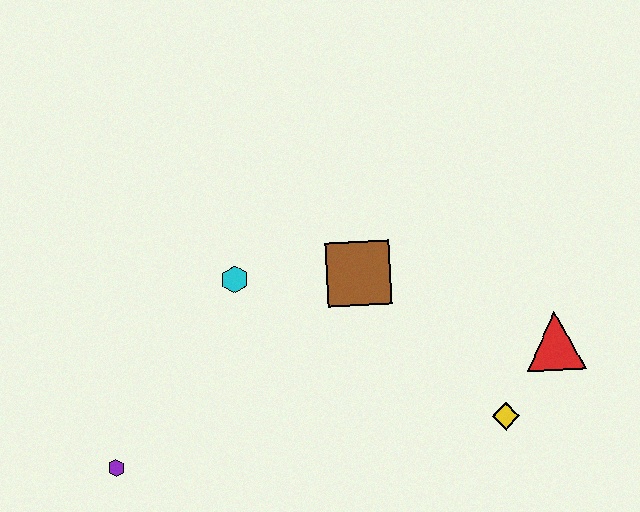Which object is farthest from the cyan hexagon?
The red triangle is farthest from the cyan hexagon.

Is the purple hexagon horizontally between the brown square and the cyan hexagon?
No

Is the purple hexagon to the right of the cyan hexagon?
No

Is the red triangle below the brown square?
Yes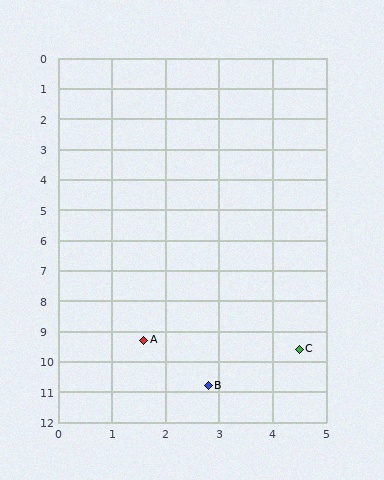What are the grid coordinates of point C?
Point C is at approximately (4.5, 9.6).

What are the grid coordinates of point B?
Point B is at approximately (2.8, 10.8).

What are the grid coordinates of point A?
Point A is at approximately (1.6, 9.3).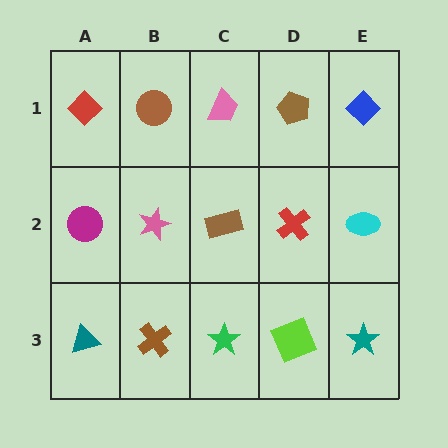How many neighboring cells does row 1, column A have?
2.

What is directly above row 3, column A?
A magenta circle.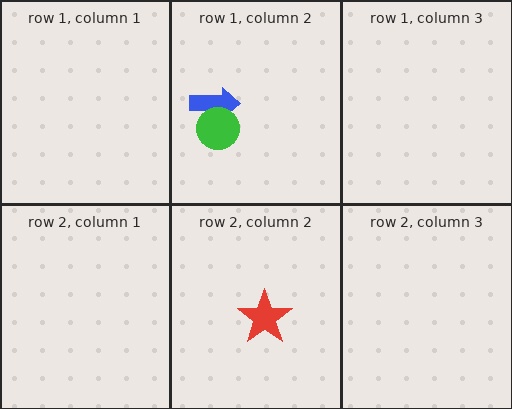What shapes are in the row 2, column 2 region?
The red star.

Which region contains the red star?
The row 2, column 2 region.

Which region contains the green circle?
The row 1, column 2 region.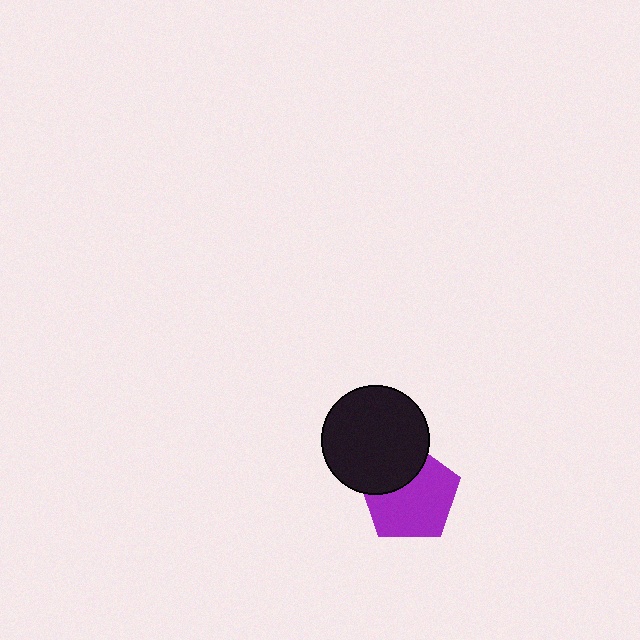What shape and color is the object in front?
The object in front is a black circle.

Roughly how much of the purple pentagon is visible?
Most of it is visible (roughly 69%).